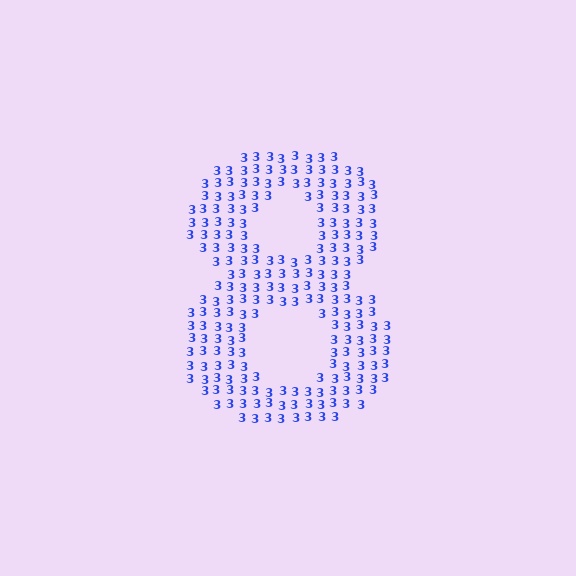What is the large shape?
The large shape is the digit 8.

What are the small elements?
The small elements are digit 3's.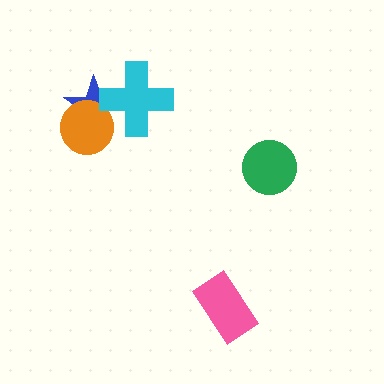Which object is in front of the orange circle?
The cyan cross is in front of the orange circle.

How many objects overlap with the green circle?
0 objects overlap with the green circle.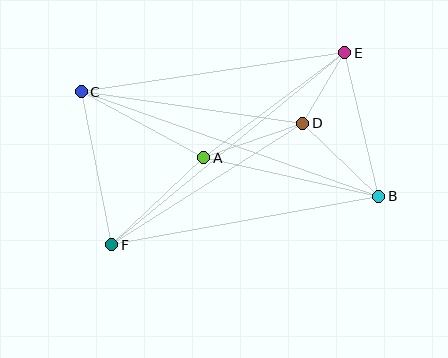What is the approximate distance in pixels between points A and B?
The distance between A and B is approximately 179 pixels.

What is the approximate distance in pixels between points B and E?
The distance between B and E is approximately 147 pixels.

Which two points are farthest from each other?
Points B and C are farthest from each other.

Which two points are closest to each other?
Points D and E are closest to each other.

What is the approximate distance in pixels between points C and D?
The distance between C and D is approximately 224 pixels.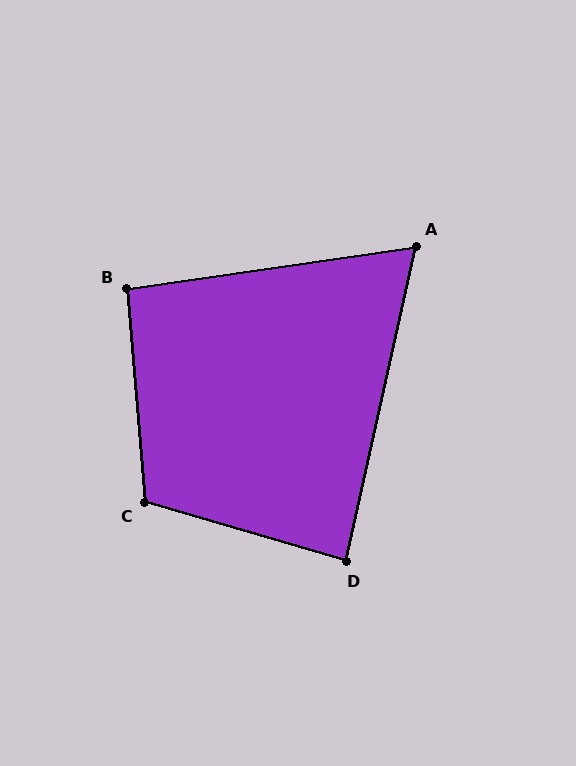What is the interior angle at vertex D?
Approximately 86 degrees (approximately right).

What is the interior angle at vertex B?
Approximately 94 degrees (approximately right).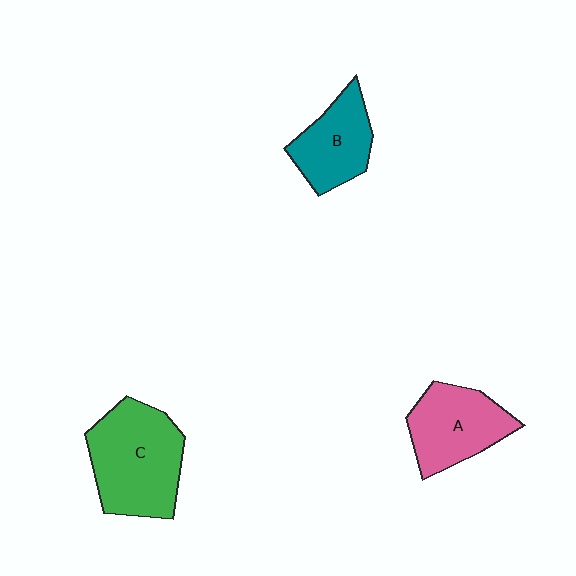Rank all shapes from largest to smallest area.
From largest to smallest: C (green), A (pink), B (teal).